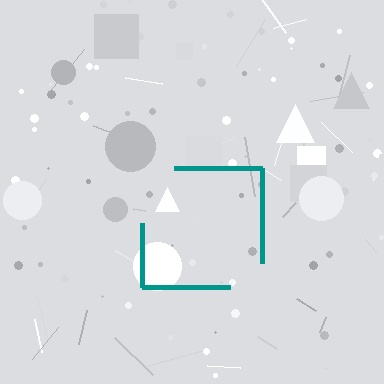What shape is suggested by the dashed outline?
The dashed outline suggests a square.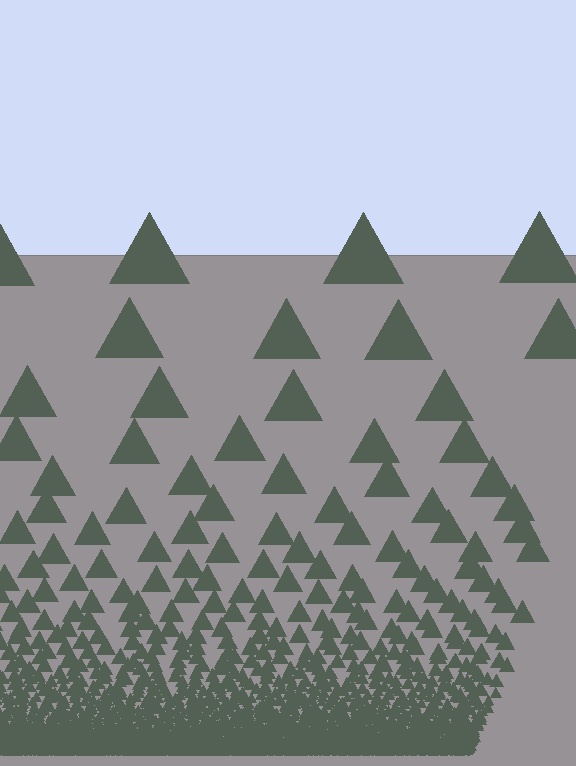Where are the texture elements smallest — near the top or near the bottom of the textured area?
Near the bottom.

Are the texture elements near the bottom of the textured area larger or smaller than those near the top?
Smaller. The gradient is inverted — elements near the bottom are smaller and denser.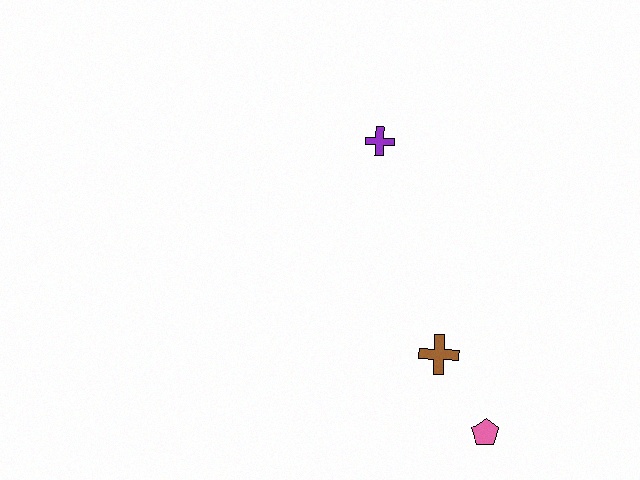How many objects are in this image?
There are 3 objects.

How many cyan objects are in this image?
There are no cyan objects.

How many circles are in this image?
There are no circles.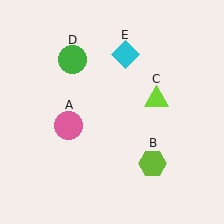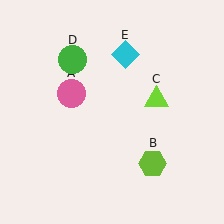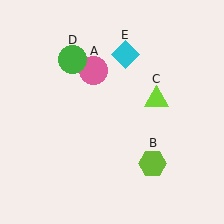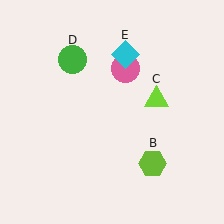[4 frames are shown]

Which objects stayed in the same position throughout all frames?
Lime hexagon (object B) and lime triangle (object C) and green circle (object D) and cyan diamond (object E) remained stationary.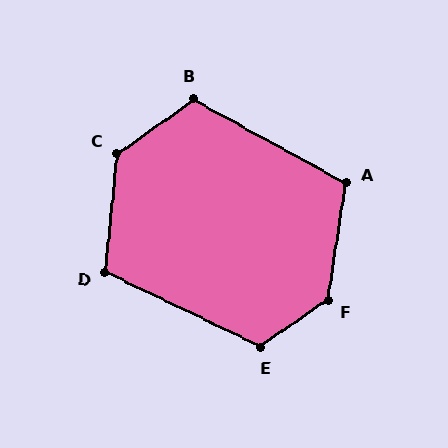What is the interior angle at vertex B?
Approximately 116 degrees (obtuse).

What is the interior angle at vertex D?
Approximately 110 degrees (obtuse).